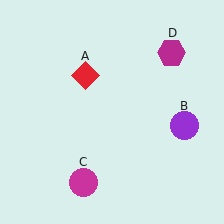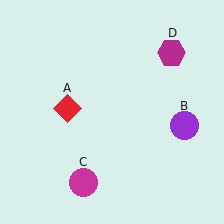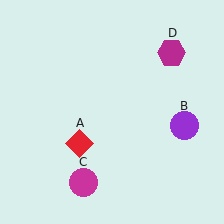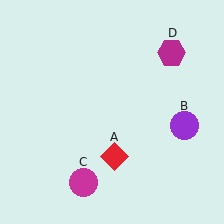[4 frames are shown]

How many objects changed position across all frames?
1 object changed position: red diamond (object A).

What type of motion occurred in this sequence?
The red diamond (object A) rotated counterclockwise around the center of the scene.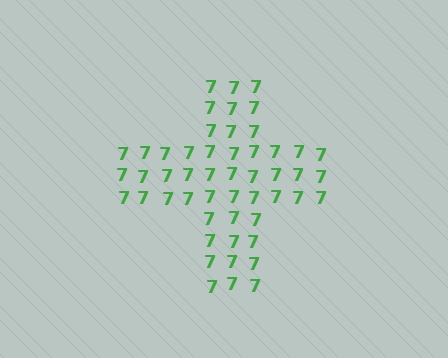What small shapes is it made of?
It is made of small digit 7's.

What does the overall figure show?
The overall figure shows a cross.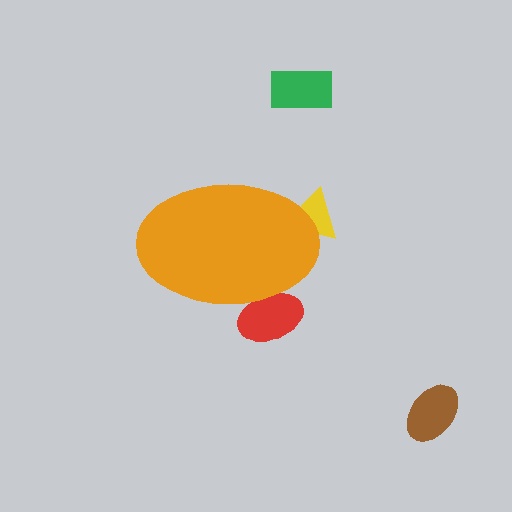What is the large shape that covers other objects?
An orange ellipse.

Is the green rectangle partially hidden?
No, the green rectangle is fully visible.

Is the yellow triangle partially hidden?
Yes, the yellow triangle is partially hidden behind the orange ellipse.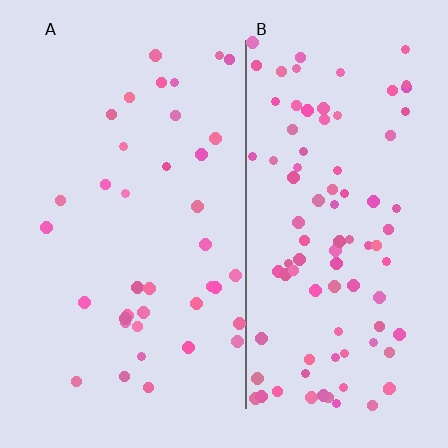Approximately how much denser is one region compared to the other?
Approximately 2.4× — region B over region A.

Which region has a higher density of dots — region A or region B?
B (the right).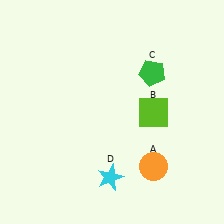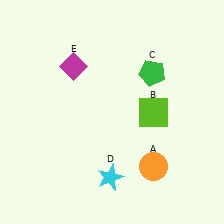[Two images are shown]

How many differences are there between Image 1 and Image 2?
There is 1 difference between the two images.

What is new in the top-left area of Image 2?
A magenta diamond (E) was added in the top-left area of Image 2.